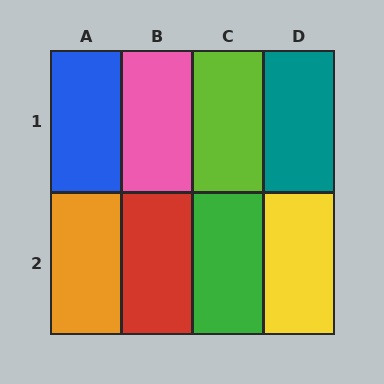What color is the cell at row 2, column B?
Red.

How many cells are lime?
1 cell is lime.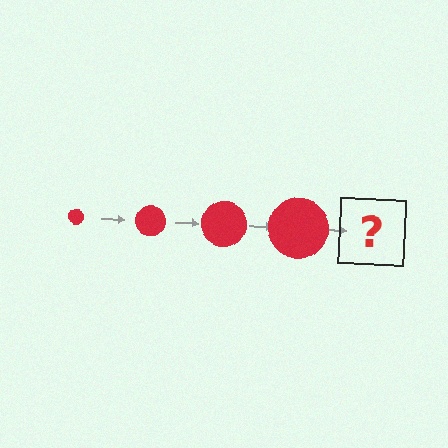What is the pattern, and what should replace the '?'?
The pattern is that the circle gets progressively larger each step. The '?' should be a red circle, larger than the previous one.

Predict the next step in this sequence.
The next step is a red circle, larger than the previous one.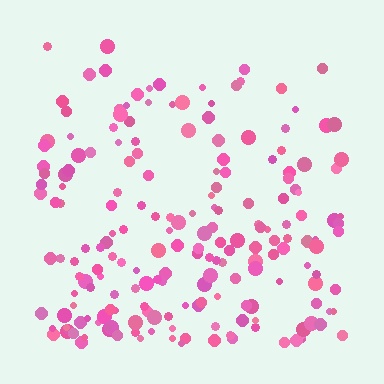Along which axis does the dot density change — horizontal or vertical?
Vertical.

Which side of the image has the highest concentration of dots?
The bottom.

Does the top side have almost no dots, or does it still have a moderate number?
Still a moderate number, just noticeably fewer than the bottom.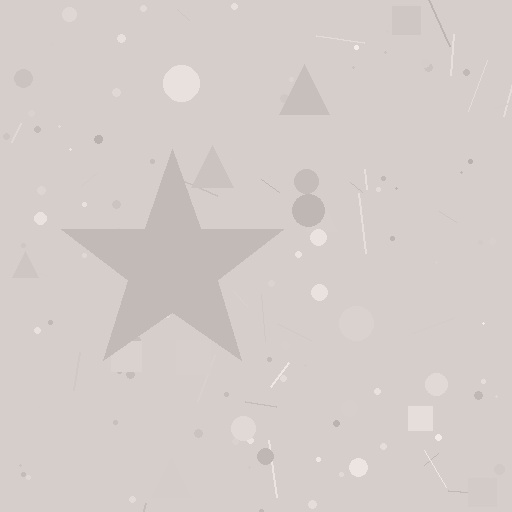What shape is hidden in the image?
A star is hidden in the image.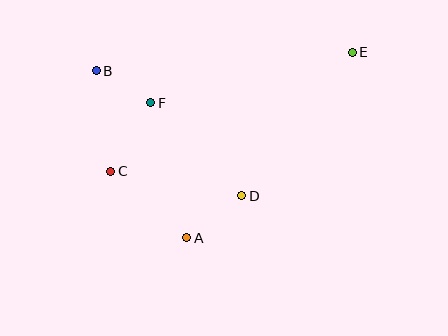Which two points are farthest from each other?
Points C and E are farthest from each other.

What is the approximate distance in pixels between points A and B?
The distance between A and B is approximately 190 pixels.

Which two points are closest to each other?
Points B and F are closest to each other.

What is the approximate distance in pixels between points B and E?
The distance between B and E is approximately 257 pixels.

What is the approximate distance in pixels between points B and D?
The distance between B and D is approximately 192 pixels.